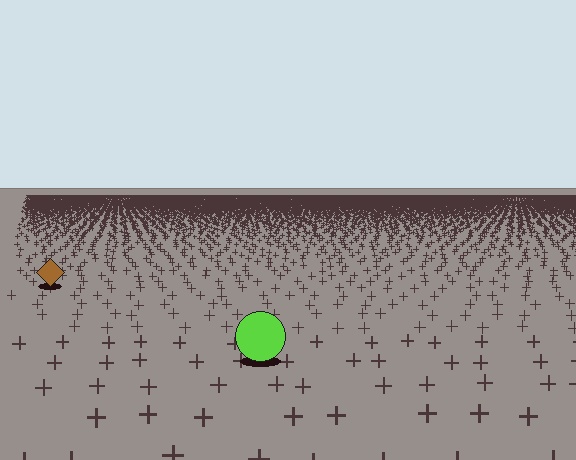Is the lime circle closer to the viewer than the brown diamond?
Yes. The lime circle is closer — you can tell from the texture gradient: the ground texture is coarser near it.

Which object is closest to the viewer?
The lime circle is closest. The texture marks near it are larger and more spread out.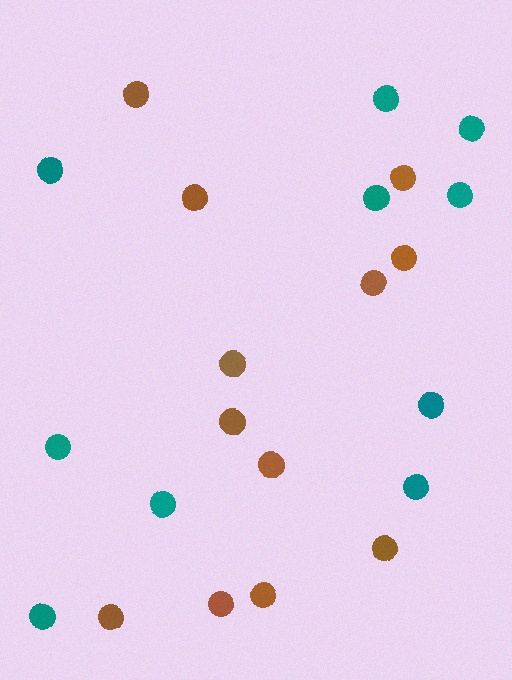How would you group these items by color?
There are 2 groups: one group of brown circles (12) and one group of teal circles (10).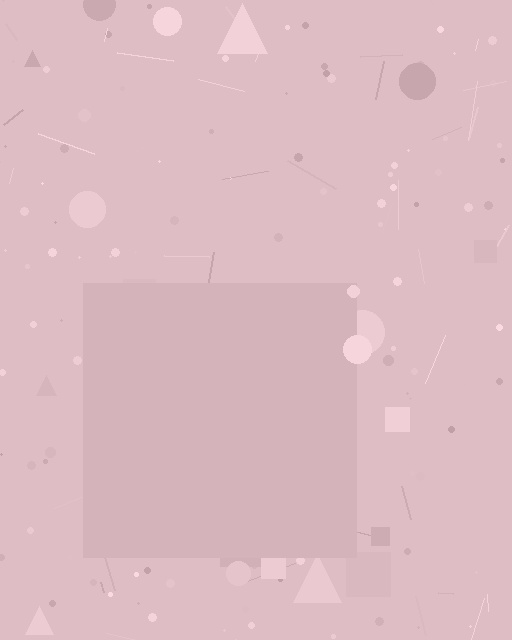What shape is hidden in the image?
A square is hidden in the image.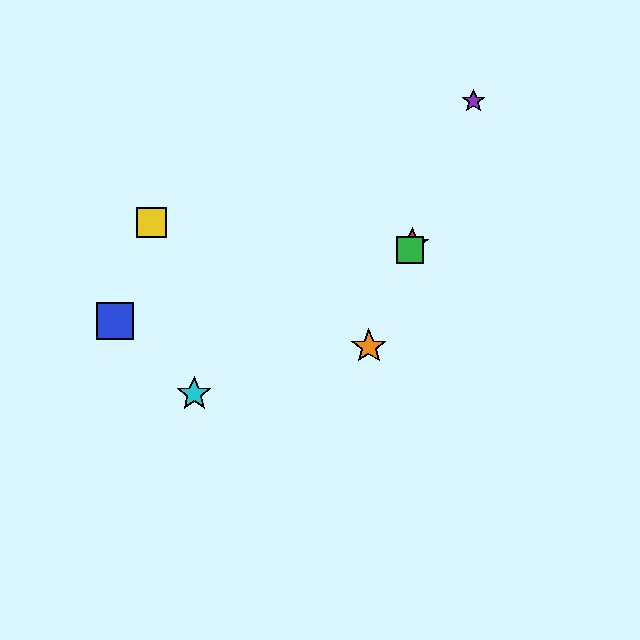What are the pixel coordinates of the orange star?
The orange star is at (369, 347).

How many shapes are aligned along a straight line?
4 shapes (the red star, the green square, the purple star, the orange star) are aligned along a straight line.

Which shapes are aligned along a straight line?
The red star, the green square, the purple star, the orange star are aligned along a straight line.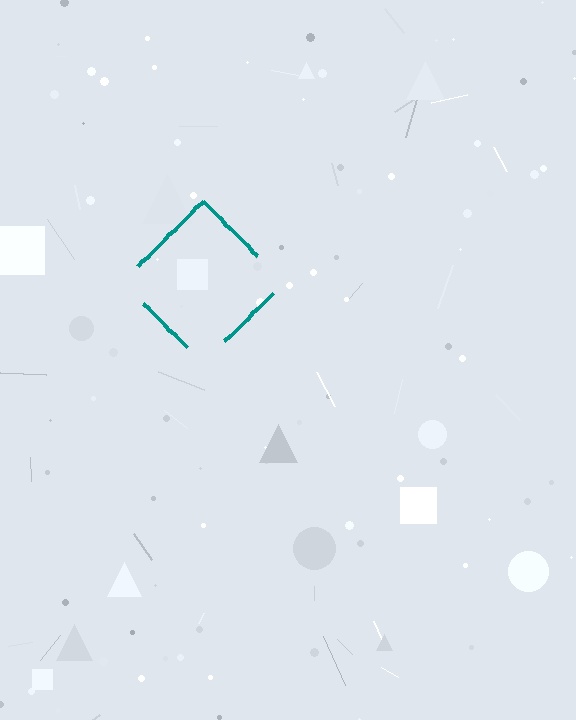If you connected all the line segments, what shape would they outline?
They would outline a diamond.